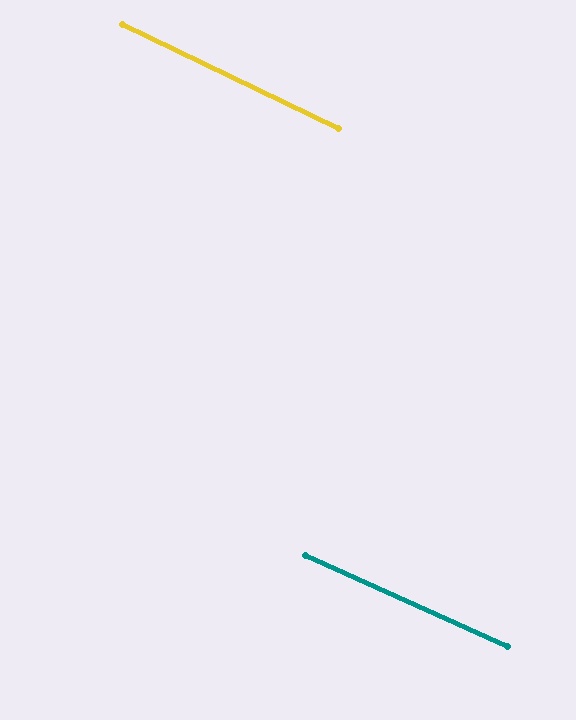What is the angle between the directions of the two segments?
Approximately 1 degree.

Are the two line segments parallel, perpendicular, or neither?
Parallel — their directions differ by only 1.2°.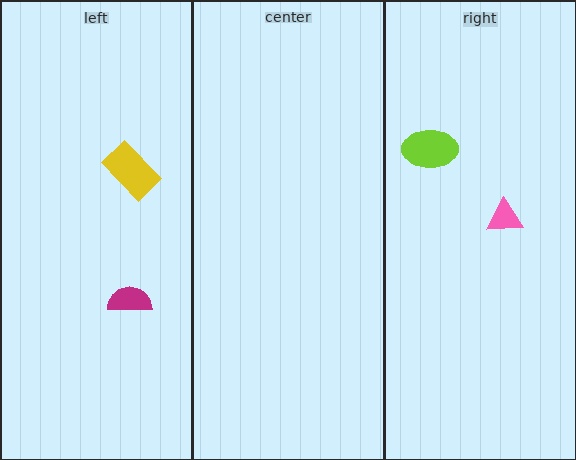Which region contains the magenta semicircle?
The left region.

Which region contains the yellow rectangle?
The left region.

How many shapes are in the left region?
2.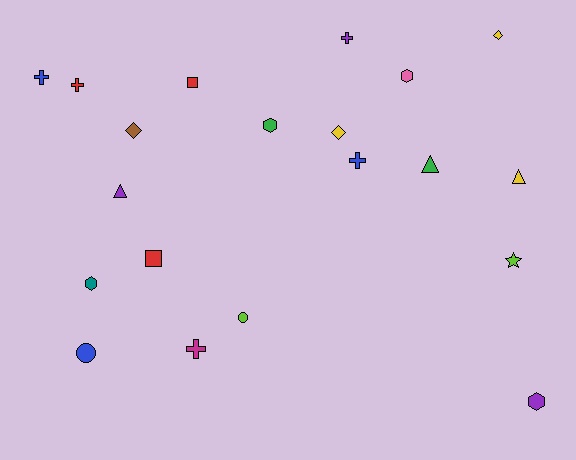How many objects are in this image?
There are 20 objects.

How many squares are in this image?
There are 2 squares.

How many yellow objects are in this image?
There are 3 yellow objects.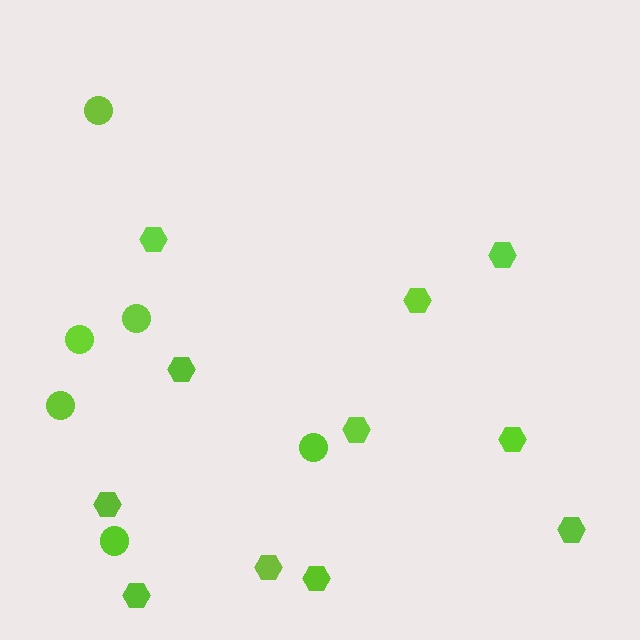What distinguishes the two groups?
There are 2 groups: one group of circles (6) and one group of hexagons (11).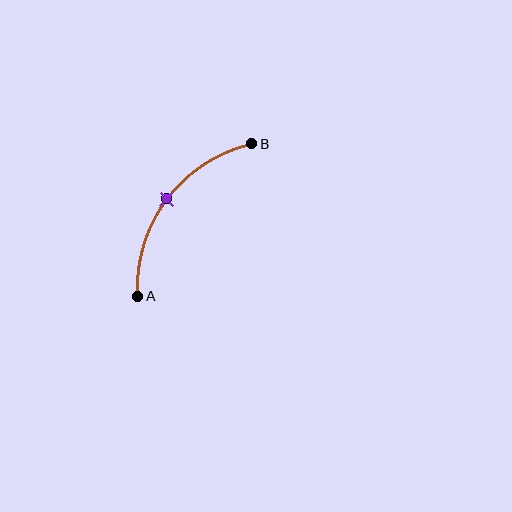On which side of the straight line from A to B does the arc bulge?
The arc bulges above and to the left of the straight line connecting A and B.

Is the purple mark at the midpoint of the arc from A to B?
Yes. The purple mark lies on the arc at equal arc-length from both A and B — it is the arc midpoint.